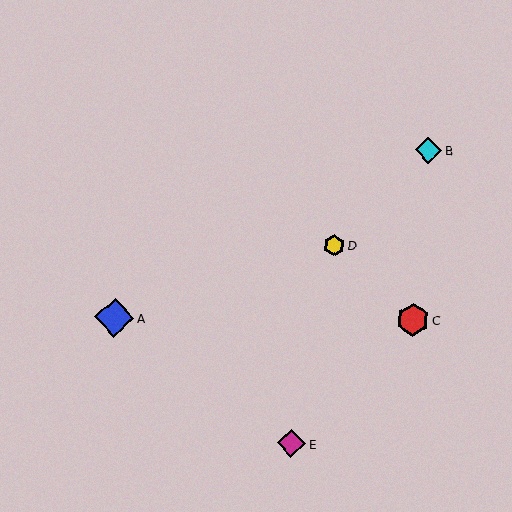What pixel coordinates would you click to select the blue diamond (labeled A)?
Click at (114, 318) to select the blue diamond A.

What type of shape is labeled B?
Shape B is a cyan diamond.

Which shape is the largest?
The blue diamond (labeled A) is the largest.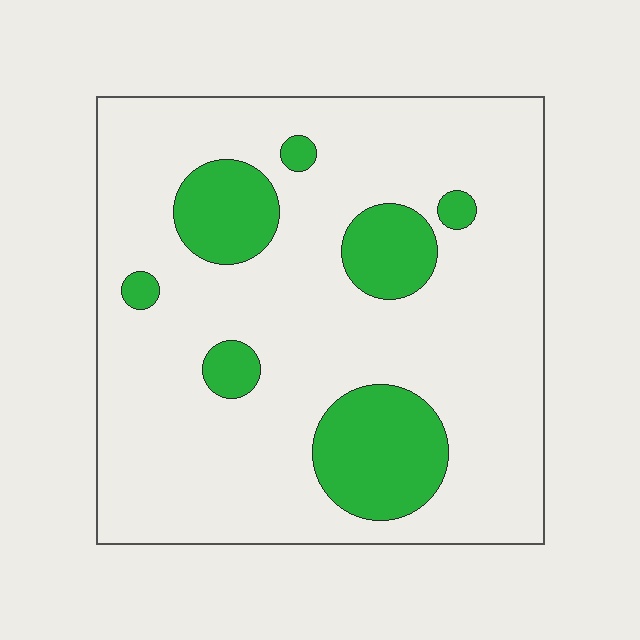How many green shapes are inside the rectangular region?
7.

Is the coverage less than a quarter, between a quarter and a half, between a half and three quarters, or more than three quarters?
Less than a quarter.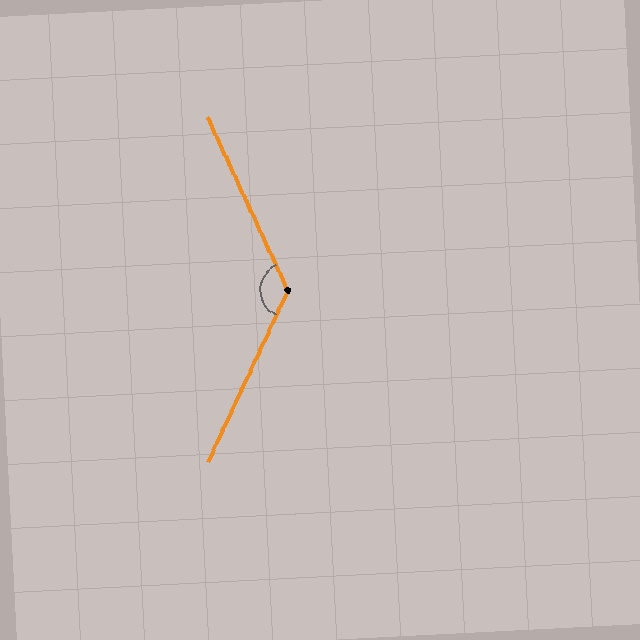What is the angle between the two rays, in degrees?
Approximately 130 degrees.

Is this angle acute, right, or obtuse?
It is obtuse.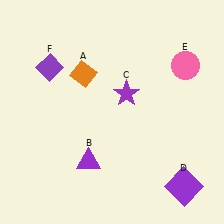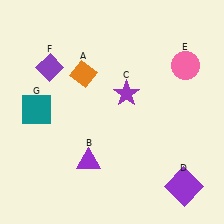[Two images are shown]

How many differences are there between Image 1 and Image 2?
There is 1 difference between the two images.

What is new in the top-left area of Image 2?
A teal square (G) was added in the top-left area of Image 2.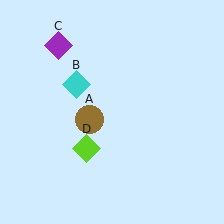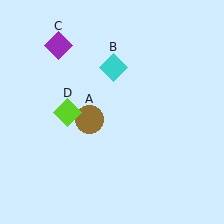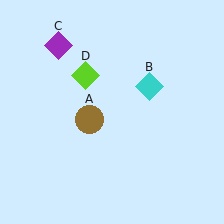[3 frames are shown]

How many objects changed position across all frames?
2 objects changed position: cyan diamond (object B), lime diamond (object D).